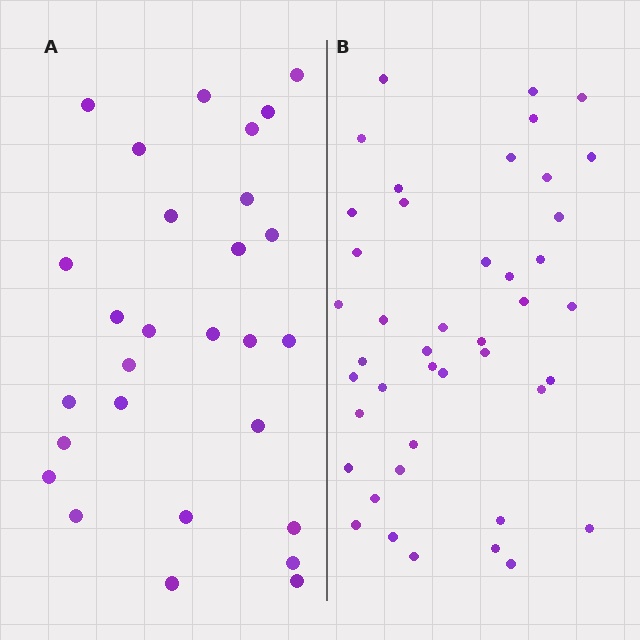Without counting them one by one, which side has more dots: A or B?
Region B (the right region) has more dots.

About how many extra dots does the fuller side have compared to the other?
Region B has approximately 15 more dots than region A.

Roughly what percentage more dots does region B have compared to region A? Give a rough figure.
About 55% more.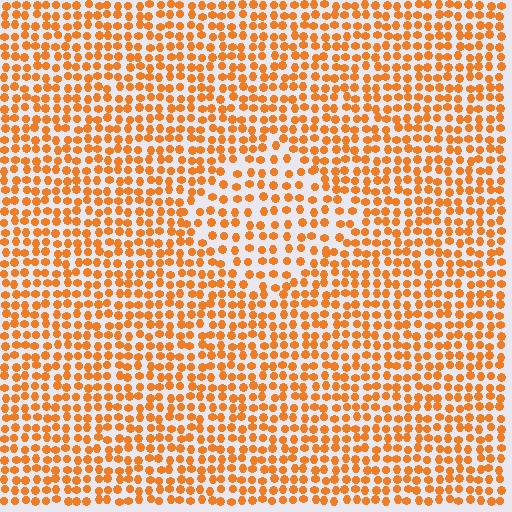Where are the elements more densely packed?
The elements are more densely packed outside the diamond boundary.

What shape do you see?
I see a diamond.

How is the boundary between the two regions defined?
The boundary is defined by a change in element density (approximately 1.5x ratio). All elements are the same color, size, and shape.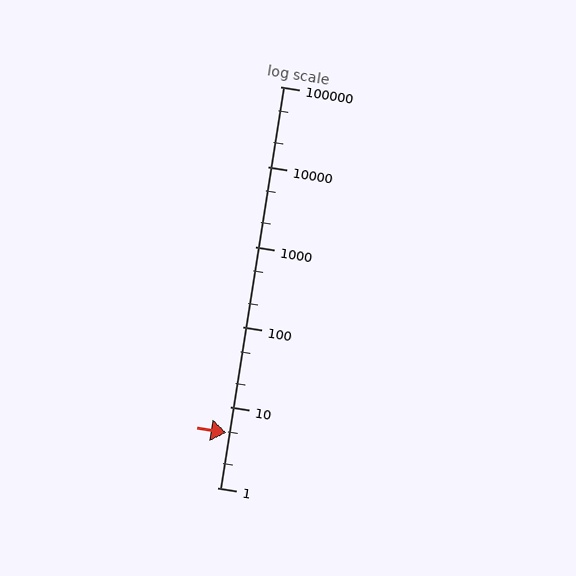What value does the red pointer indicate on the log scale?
The pointer indicates approximately 4.8.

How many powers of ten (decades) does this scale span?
The scale spans 5 decades, from 1 to 100000.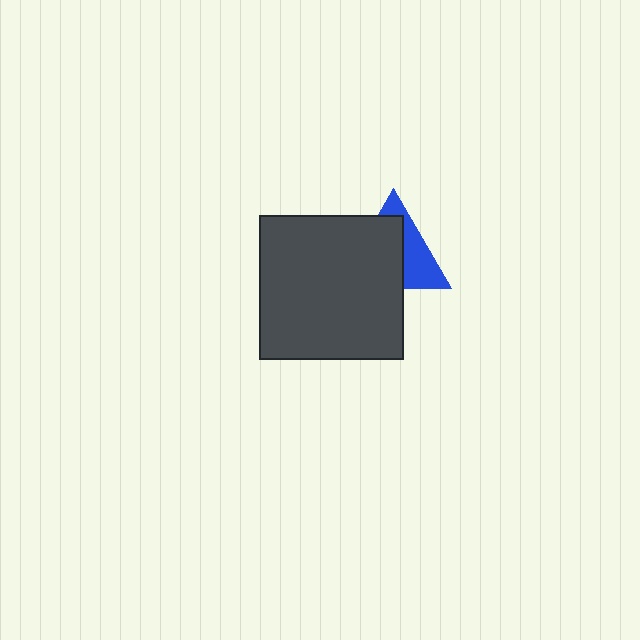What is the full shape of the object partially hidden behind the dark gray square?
The partially hidden object is a blue triangle.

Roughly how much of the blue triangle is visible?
A small part of it is visible (roughly 42%).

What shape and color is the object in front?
The object in front is a dark gray square.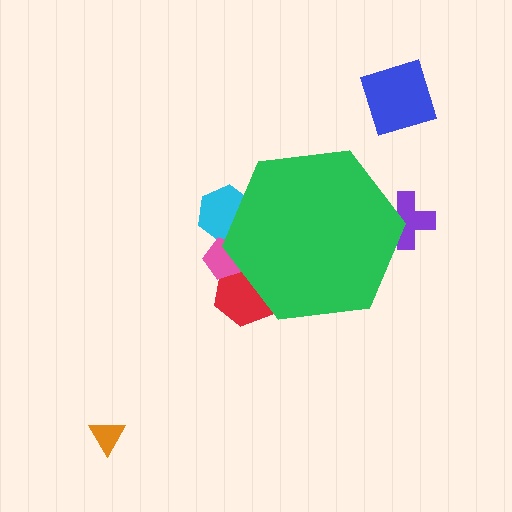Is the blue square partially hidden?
No, the blue square is fully visible.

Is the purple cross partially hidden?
Yes, the purple cross is partially hidden behind the green hexagon.